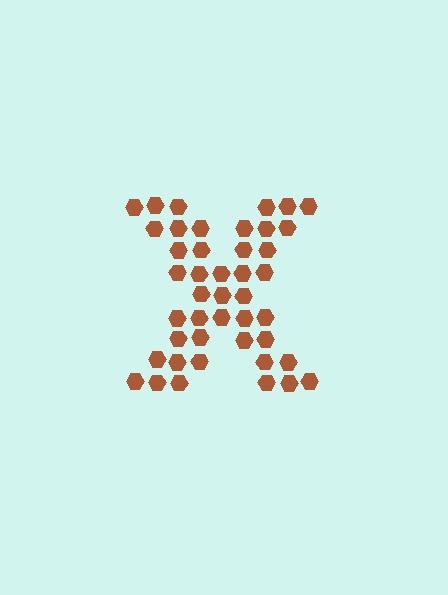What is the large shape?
The large shape is the letter X.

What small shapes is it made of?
It is made of small hexagons.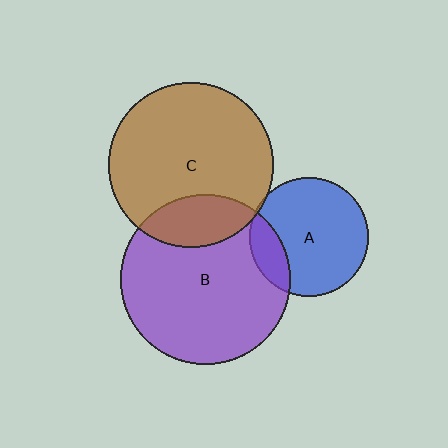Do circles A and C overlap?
Yes.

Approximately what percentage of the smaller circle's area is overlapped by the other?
Approximately 5%.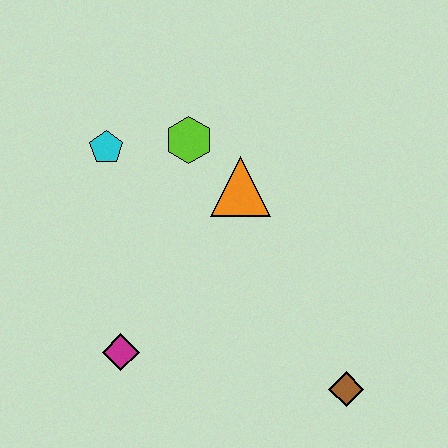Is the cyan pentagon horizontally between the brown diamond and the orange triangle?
No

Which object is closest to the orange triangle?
The lime hexagon is closest to the orange triangle.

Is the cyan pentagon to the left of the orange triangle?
Yes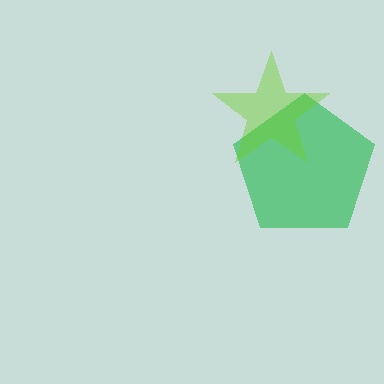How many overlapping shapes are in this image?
There are 2 overlapping shapes in the image.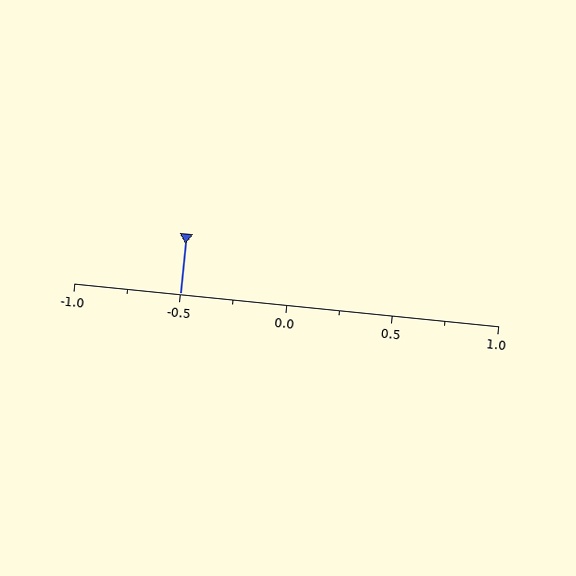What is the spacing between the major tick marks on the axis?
The major ticks are spaced 0.5 apart.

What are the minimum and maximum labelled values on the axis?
The axis runs from -1.0 to 1.0.